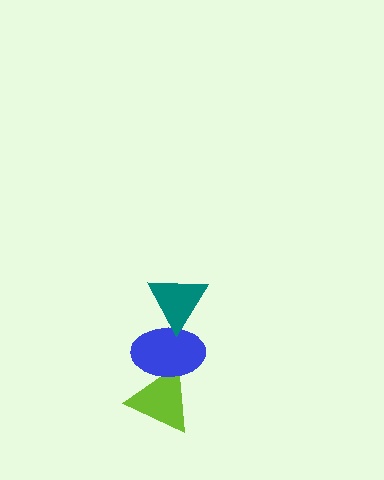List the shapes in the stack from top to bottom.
From top to bottom: the teal triangle, the blue ellipse, the lime triangle.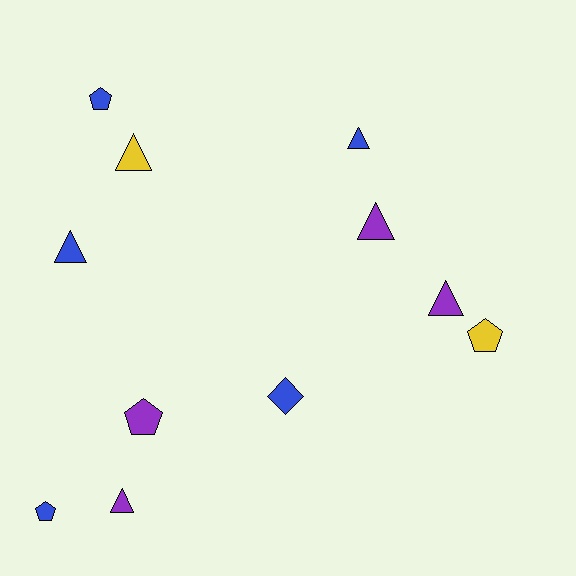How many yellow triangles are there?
There is 1 yellow triangle.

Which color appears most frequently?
Blue, with 5 objects.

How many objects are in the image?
There are 11 objects.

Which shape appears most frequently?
Triangle, with 6 objects.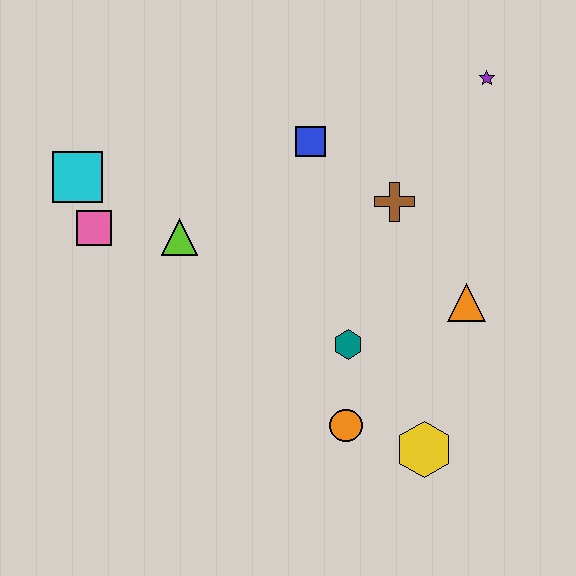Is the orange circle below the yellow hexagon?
No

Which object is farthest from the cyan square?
The yellow hexagon is farthest from the cyan square.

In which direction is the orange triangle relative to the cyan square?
The orange triangle is to the right of the cyan square.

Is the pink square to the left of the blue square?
Yes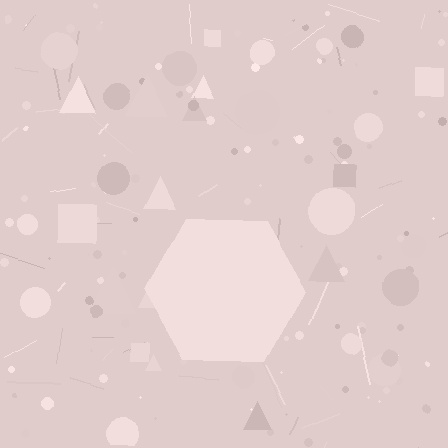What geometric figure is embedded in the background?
A hexagon is embedded in the background.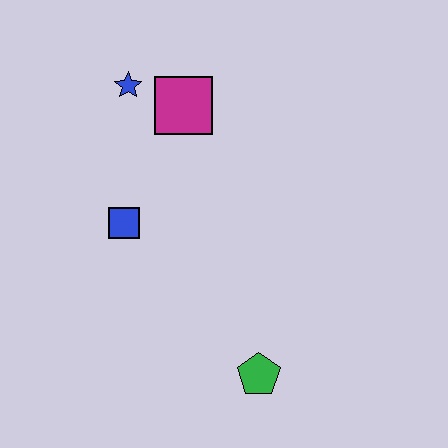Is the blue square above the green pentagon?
Yes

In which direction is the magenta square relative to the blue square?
The magenta square is above the blue square.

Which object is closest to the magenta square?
The blue star is closest to the magenta square.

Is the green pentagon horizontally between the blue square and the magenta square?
No